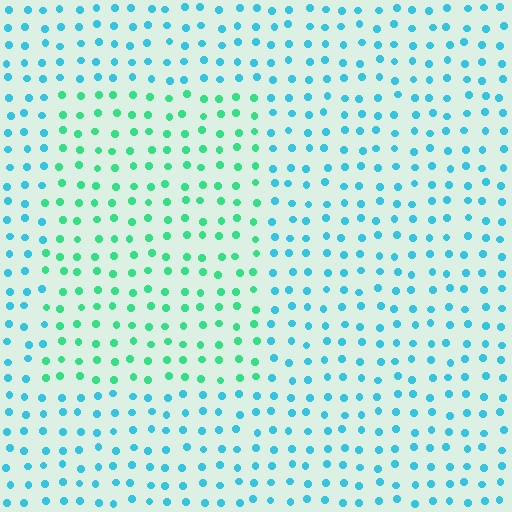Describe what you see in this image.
The image is filled with small cyan elements in a uniform arrangement. A rectangle-shaped region is visible where the elements are tinted to a slightly different hue, forming a subtle color boundary.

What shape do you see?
I see a rectangle.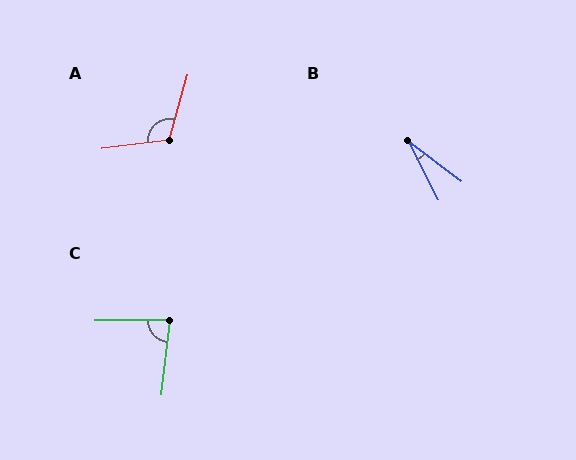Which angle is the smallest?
B, at approximately 26 degrees.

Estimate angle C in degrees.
Approximately 83 degrees.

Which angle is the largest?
A, at approximately 113 degrees.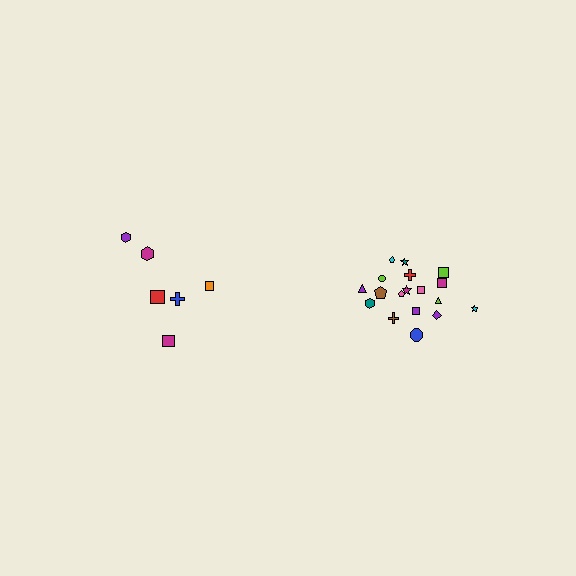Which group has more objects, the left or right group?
The right group.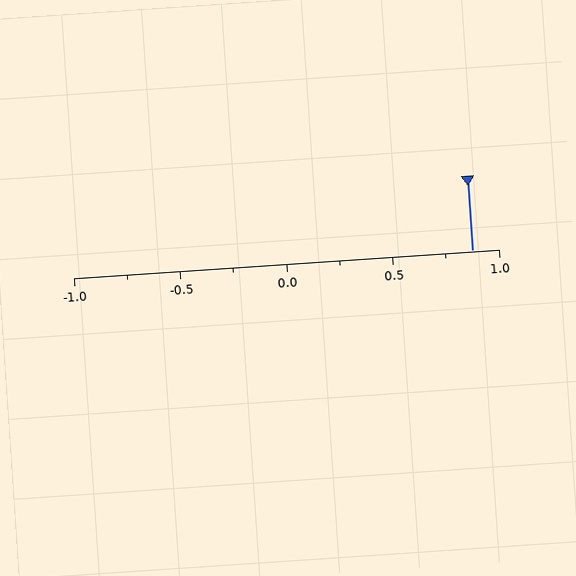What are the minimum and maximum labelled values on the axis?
The axis runs from -1.0 to 1.0.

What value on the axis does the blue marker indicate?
The marker indicates approximately 0.88.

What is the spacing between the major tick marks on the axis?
The major ticks are spaced 0.5 apart.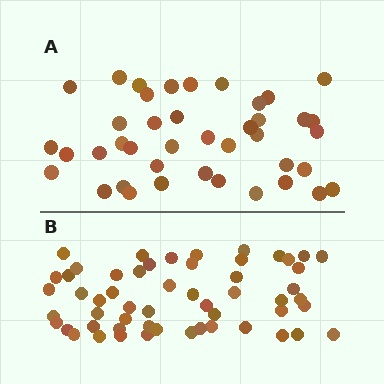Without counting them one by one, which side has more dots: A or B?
Region B (the bottom region) has more dots.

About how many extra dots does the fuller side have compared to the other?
Region B has approximately 15 more dots than region A.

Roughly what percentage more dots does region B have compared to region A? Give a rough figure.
About 35% more.